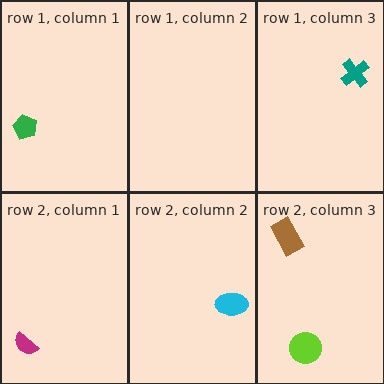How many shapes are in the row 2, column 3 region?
2.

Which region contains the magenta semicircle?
The row 2, column 1 region.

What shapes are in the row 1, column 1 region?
The green pentagon.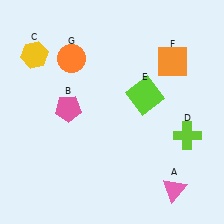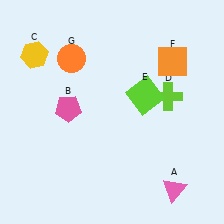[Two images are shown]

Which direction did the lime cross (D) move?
The lime cross (D) moved up.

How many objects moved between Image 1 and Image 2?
1 object moved between the two images.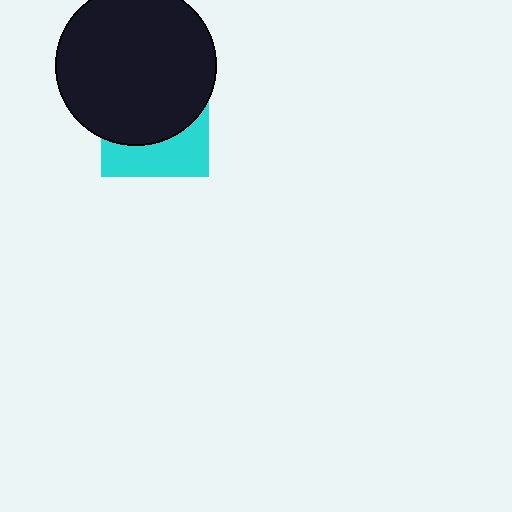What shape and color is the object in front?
The object in front is a black circle.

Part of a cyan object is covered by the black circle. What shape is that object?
It is a square.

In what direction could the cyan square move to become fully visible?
The cyan square could move down. That would shift it out from behind the black circle entirely.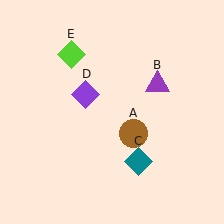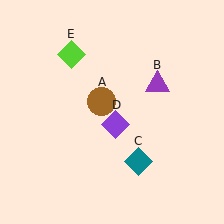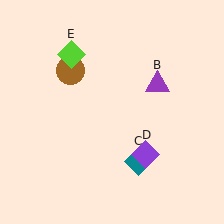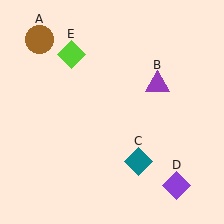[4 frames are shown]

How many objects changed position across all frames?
2 objects changed position: brown circle (object A), purple diamond (object D).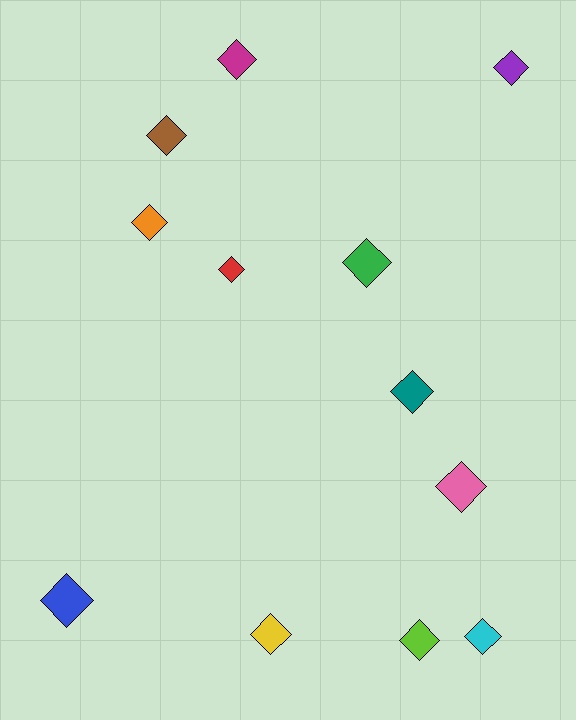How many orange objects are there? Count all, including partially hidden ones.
There is 1 orange object.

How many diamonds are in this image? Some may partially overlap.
There are 12 diamonds.